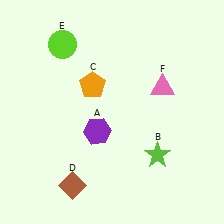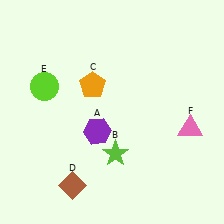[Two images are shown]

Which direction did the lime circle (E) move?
The lime circle (E) moved down.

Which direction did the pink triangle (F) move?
The pink triangle (F) moved down.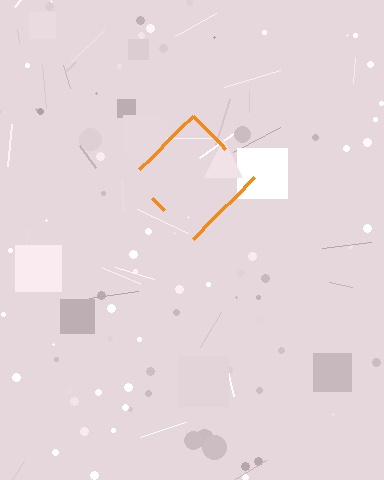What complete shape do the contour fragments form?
The contour fragments form a diamond.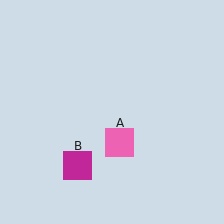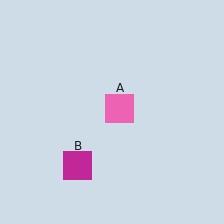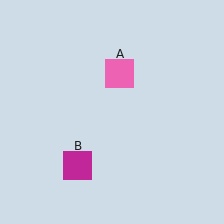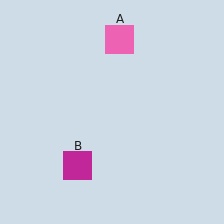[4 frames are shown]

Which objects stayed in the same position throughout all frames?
Magenta square (object B) remained stationary.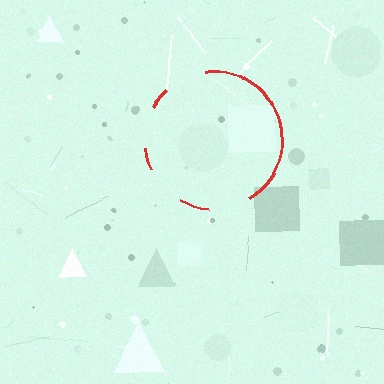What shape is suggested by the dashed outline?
The dashed outline suggests a circle.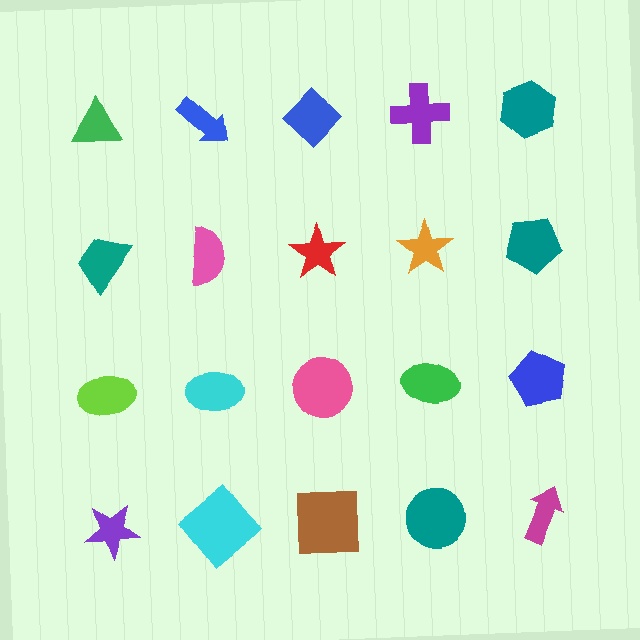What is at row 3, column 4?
A green ellipse.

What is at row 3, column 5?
A blue pentagon.